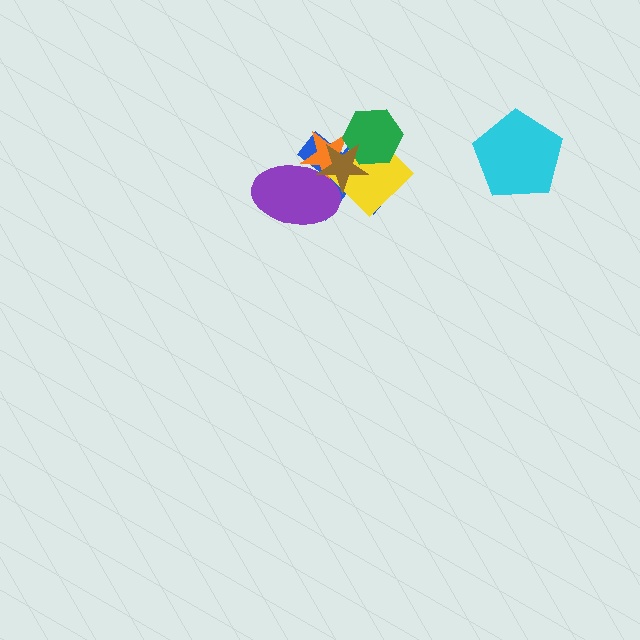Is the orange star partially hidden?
Yes, it is partially covered by another shape.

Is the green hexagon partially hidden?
Yes, it is partially covered by another shape.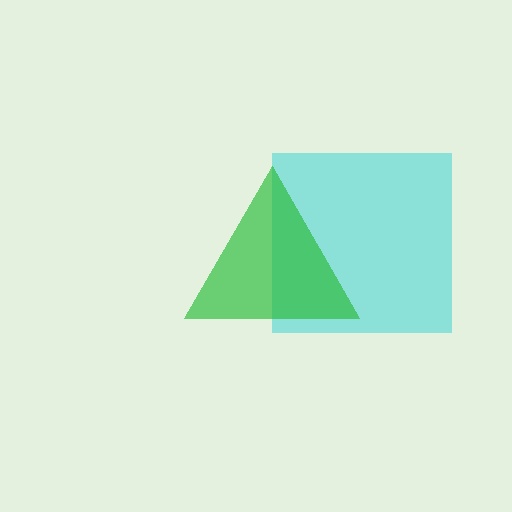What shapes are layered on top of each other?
The layered shapes are: a cyan square, a green triangle.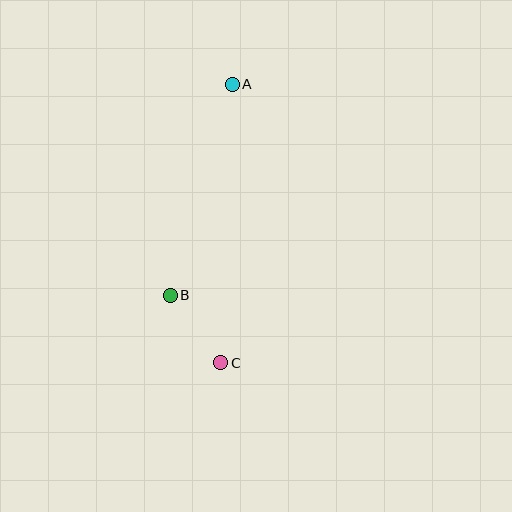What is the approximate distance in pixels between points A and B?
The distance between A and B is approximately 220 pixels.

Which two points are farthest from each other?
Points A and C are farthest from each other.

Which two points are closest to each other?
Points B and C are closest to each other.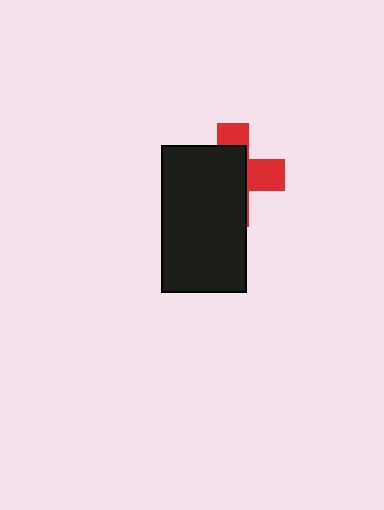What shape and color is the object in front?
The object in front is a black rectangle.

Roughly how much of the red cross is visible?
A small part of it is visible (roughly 36%).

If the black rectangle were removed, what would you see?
You would see the complete red cross.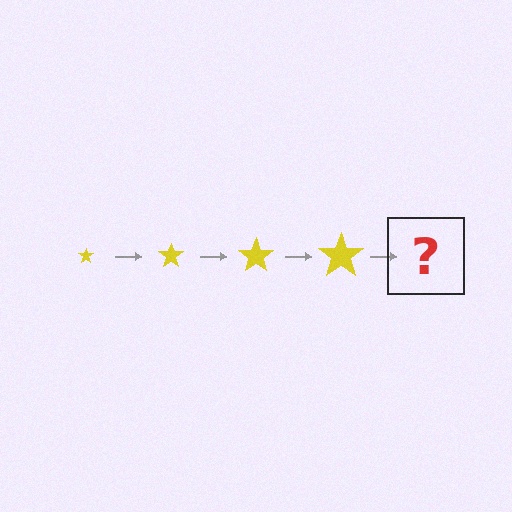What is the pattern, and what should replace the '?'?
The pattern is that the star gets progressively larger each step. The '?' should be a yellow star, larger than the previous one.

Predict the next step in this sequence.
The next step is a yellow star, larger than the previous one.